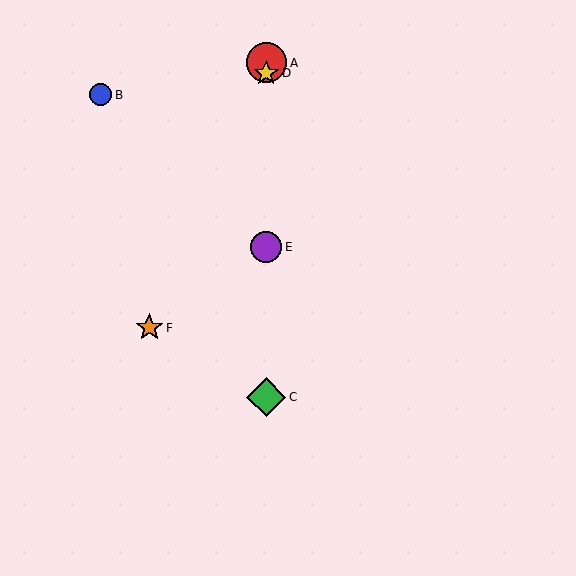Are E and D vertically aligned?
Yes, both are at x≈266.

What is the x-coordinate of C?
Object C is at x≈266.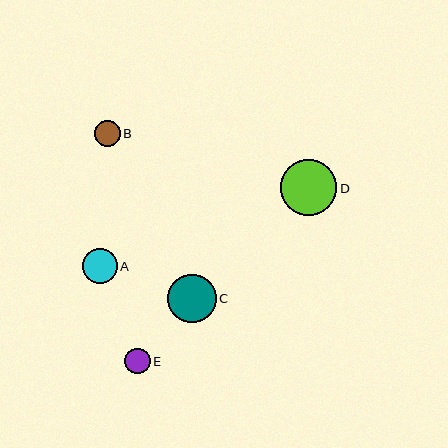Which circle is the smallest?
Circle E is the smallest with a size of approximately 25 pixels.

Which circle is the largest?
Circle D is the largest with a size of approximately 56 pixels.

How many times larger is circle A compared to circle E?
Circle A is approximately 1.4 times the size of circle E.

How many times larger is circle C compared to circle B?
Circle C is approximately 1.9 times the size of circle B.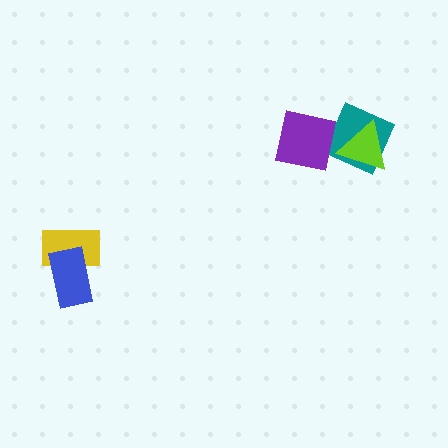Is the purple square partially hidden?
No, no other shape covers it.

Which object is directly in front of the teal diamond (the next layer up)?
The lime triangle is directly in front of the teal diamond.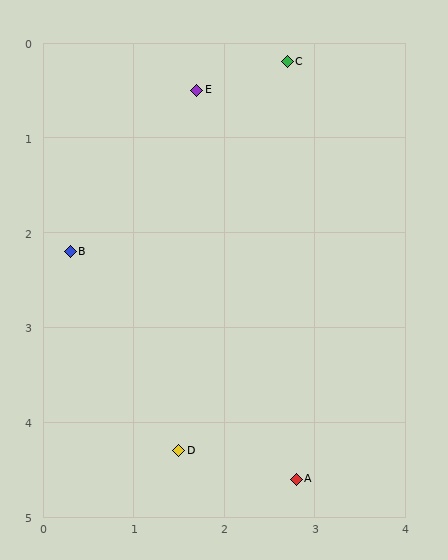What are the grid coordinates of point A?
Point A is at approximately (2.8, 4.6).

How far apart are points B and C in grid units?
Points B and C are about 3.1 grid units apart.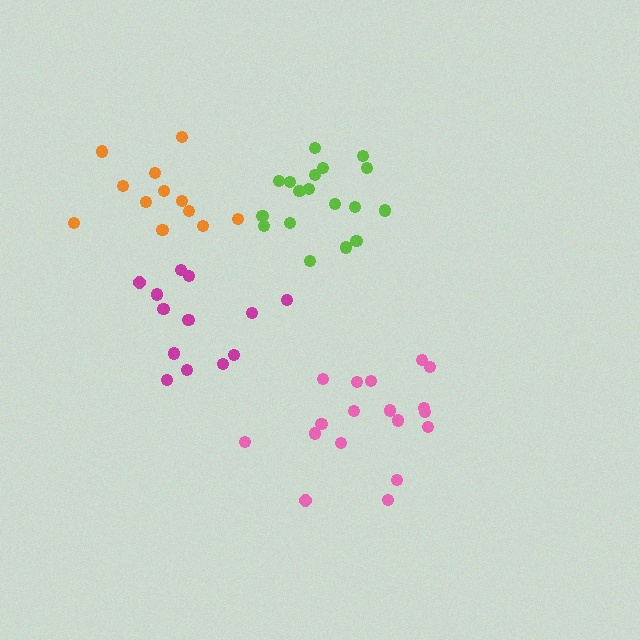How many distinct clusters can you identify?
There are 4 distinct clusters.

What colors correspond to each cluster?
The clusters are colored: magenta, pink, lime, orange.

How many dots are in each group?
Group 1: 13 dots, Group 2: 18 dots, Group 3: 18 dots, Group 4: 12 dots (61 total).